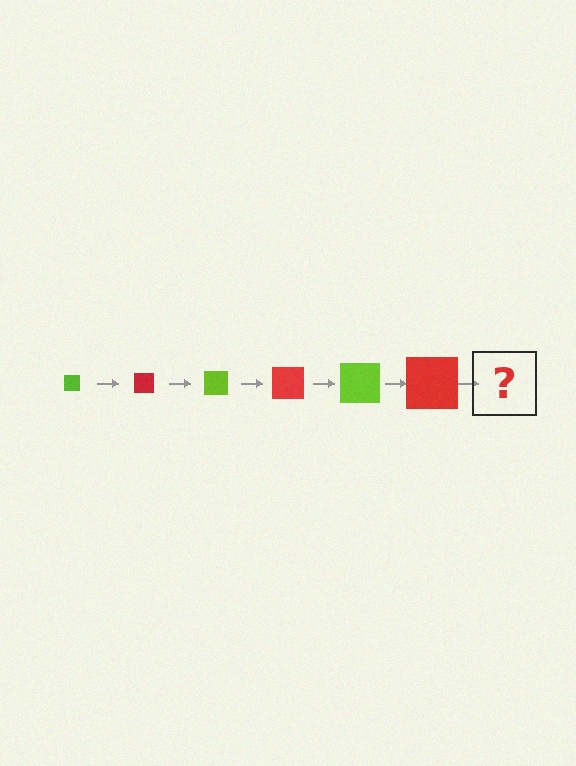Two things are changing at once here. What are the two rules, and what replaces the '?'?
The two rules are that the square grows larger each step and the color cycles through lime and red. The '?' should be a lime square, larger than the previous one.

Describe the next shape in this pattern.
It should be a lime square, larger than the previous one.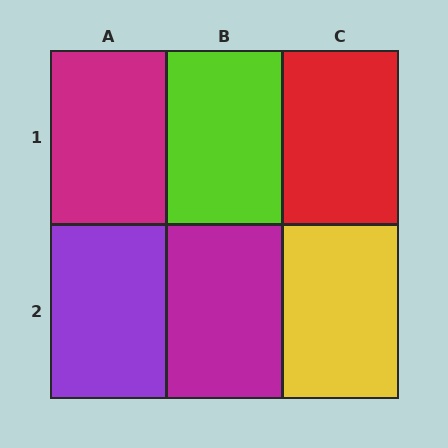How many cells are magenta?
2 cells are magenta.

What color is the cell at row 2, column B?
Magenta.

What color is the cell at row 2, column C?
Yellow.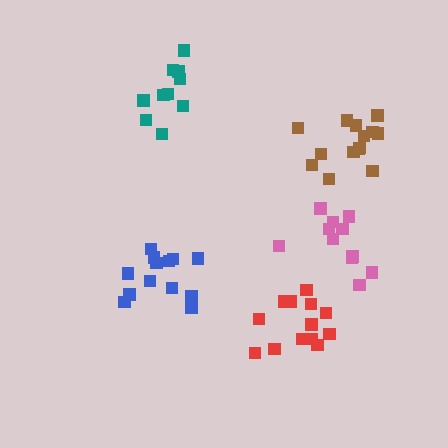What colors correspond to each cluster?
The clusters are colored: red, teal, pink, blue, brown.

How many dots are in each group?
Group 1: 13 dots, Group 2: 10 dots, Group 3: 11 dots, Group 4: 13 dots, Group 5: 14 dots (61 total).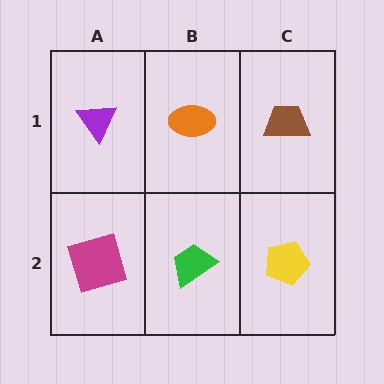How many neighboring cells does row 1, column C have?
2.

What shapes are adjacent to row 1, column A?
A magenta square (row 2, column A), an orange ellipse (row 1, column B).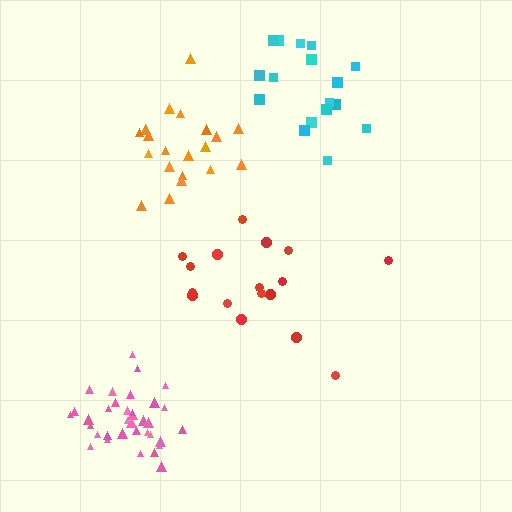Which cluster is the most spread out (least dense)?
Cyan.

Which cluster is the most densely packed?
Pink.